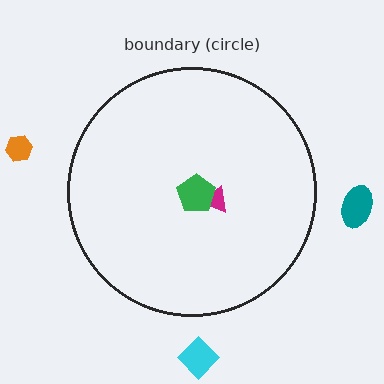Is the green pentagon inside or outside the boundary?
Inside.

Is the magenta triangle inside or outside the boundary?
Inside.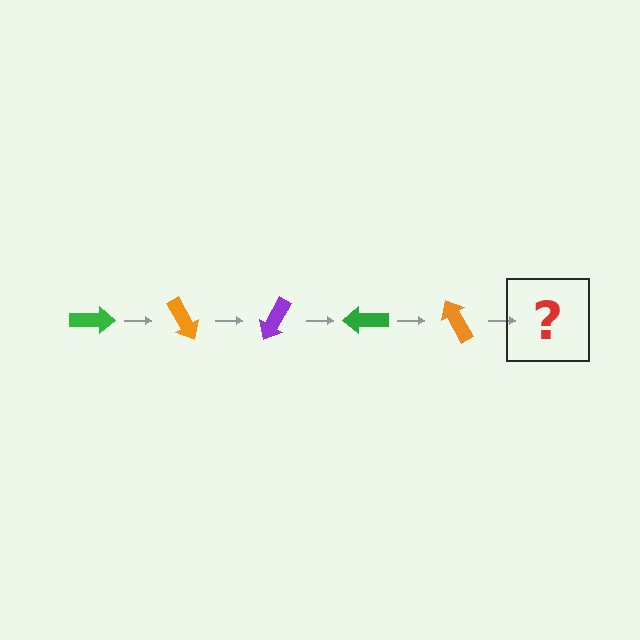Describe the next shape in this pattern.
It should be a purple arrow, rotated 300 degrees from the start.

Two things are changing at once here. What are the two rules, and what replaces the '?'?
The two rules are that it rotates 60 degrees each step and the color cycles through green, orange, and purple. The '?' should be a purple arrow, rotated 300 degrees from the start.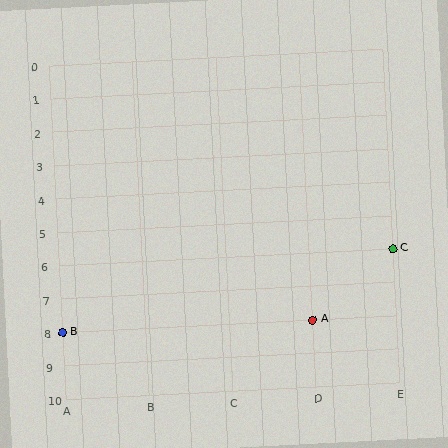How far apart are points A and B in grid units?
Points A and B are 3 columns apart.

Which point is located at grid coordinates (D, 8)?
Point A is at (D, 8).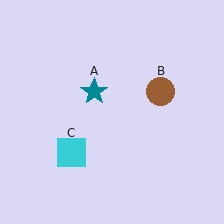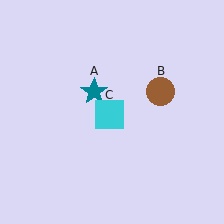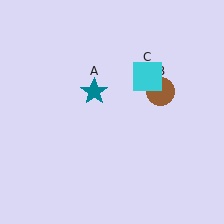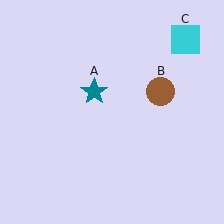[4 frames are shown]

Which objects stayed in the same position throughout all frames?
Teal star (object A) and brown circle (object B) remained stationary.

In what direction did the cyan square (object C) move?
The cyan square (object C) moved up and to the right.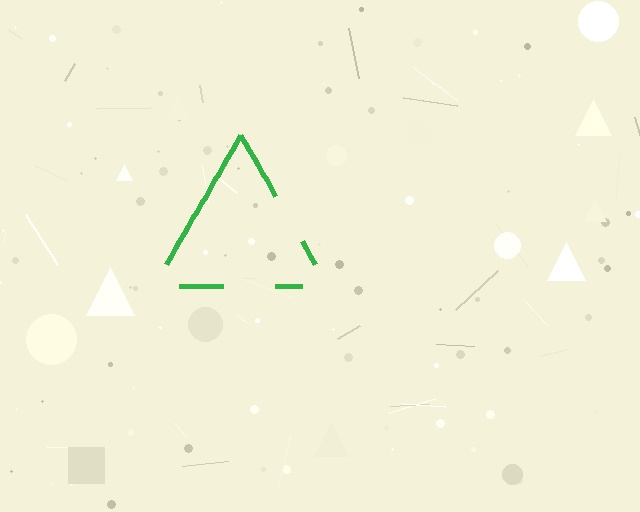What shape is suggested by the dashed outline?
The dashed outline suggests a triangle.